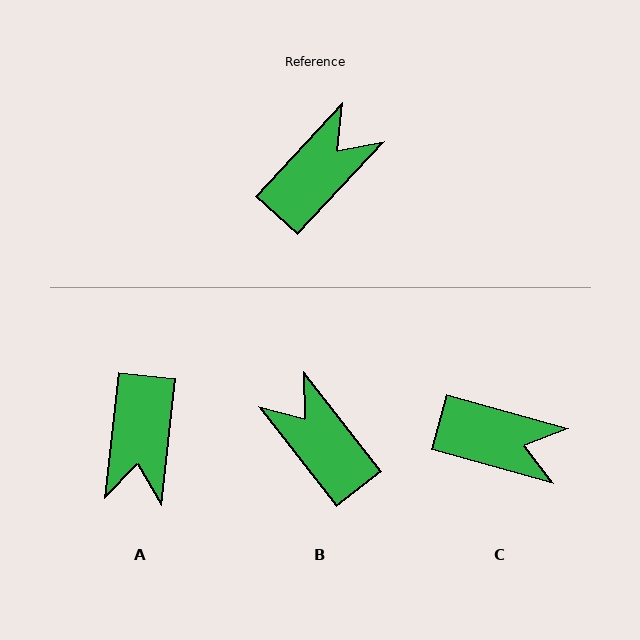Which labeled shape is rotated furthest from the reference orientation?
A, about 144 degrees away.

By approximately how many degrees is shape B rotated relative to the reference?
Approximately 81 degrees counter-clockwise.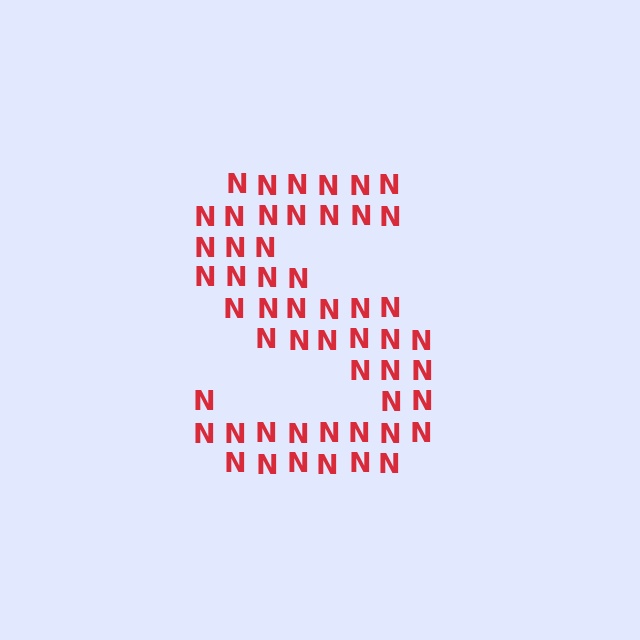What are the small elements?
The small elements are letter N's.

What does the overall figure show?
The overall figure shows the letter S.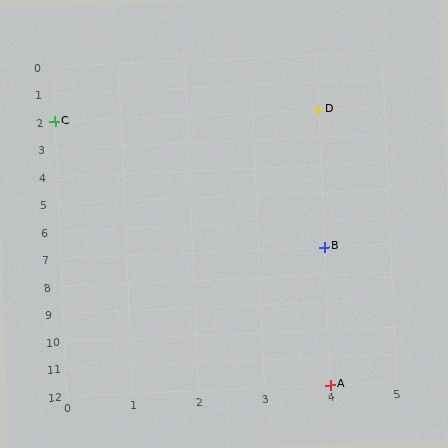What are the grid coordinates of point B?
Point B is at grid coordinates (4, 7).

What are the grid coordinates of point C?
Point C is at grid coordinates (0, 2).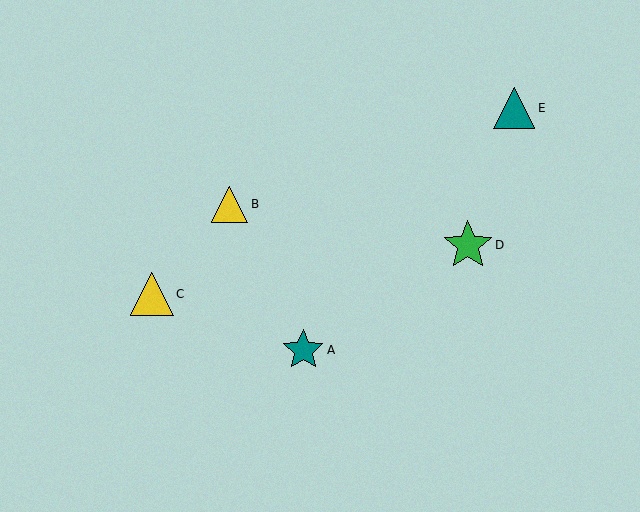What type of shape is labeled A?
Shape A is a teal star.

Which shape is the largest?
The green star (labeled D) is the largest.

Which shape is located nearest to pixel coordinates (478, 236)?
The green star (labeled D) at (468, 245) is nearest to that location.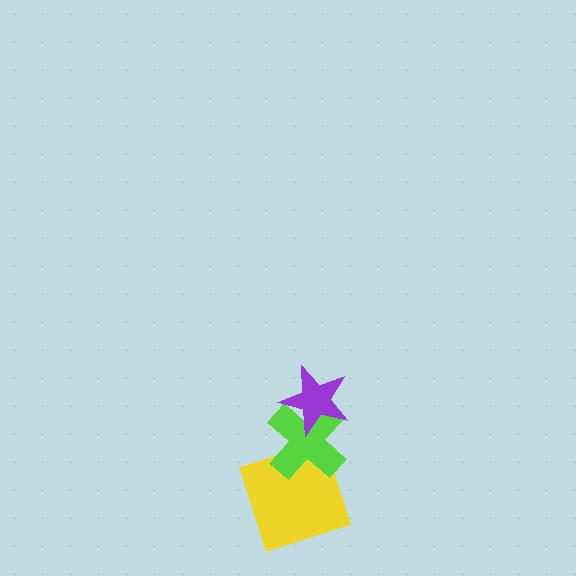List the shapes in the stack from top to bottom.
From top to bottom: the purple star, the lime cross, the yellow square.